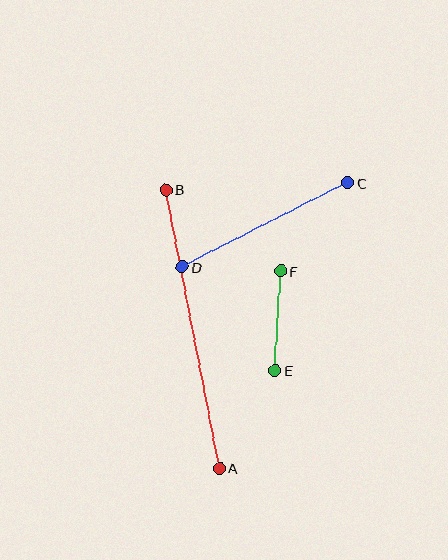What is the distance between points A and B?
The distance is approximately 284 pixels.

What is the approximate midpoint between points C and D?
The midpoint is at approximately (265, 225) pixels.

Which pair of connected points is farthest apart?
Points A and B are farthest apart.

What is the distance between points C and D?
The distance is approximately 186 pixels.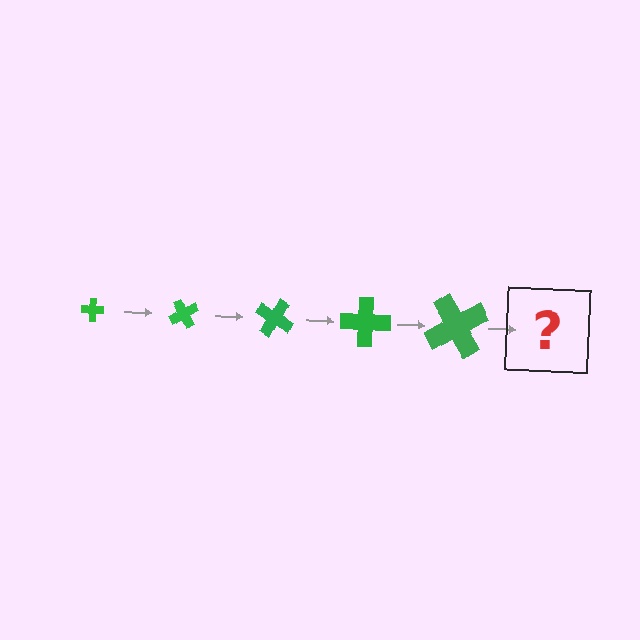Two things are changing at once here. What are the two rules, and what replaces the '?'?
The two rules are that the cross grows larger each step and it rotates 60 degrees each step. The '?' should be a cross, larger than the previous one and rotated 300 degrees from the start.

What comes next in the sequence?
The next element should be a cross, larger than the previous one and rotated 300 degrees from the start.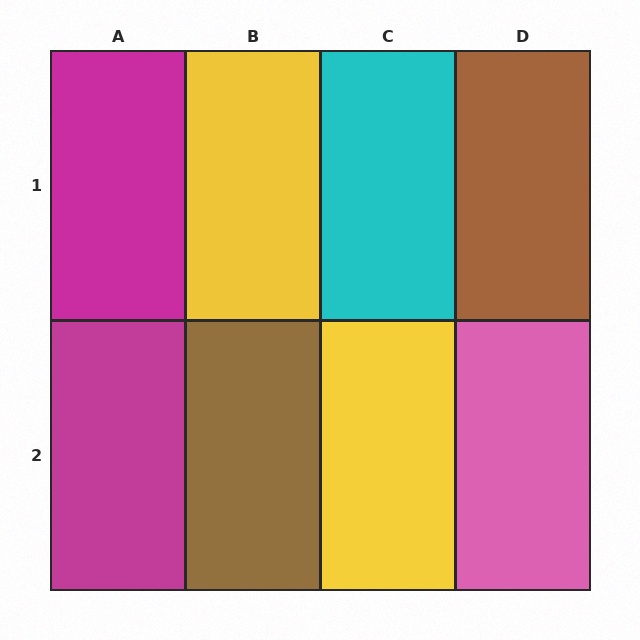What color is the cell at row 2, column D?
Pink.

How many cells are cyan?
1 cell is cyan.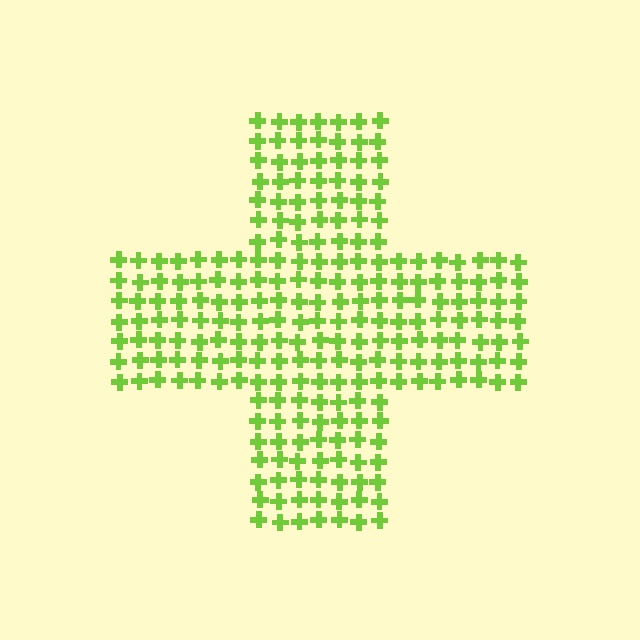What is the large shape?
The large shape is a cross.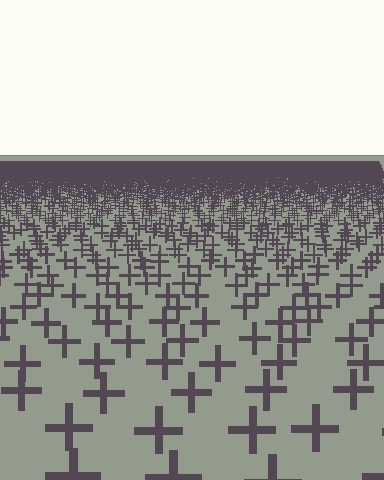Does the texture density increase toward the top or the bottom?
Density increases toward the top.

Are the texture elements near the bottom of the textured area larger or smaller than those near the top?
Larger. Near the bottom, elements are closer to the viewer and appear at a bigger on-screen size.